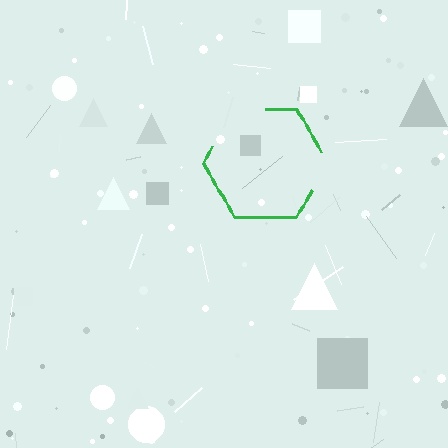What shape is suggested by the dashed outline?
The dashed outline suggests a hexagon.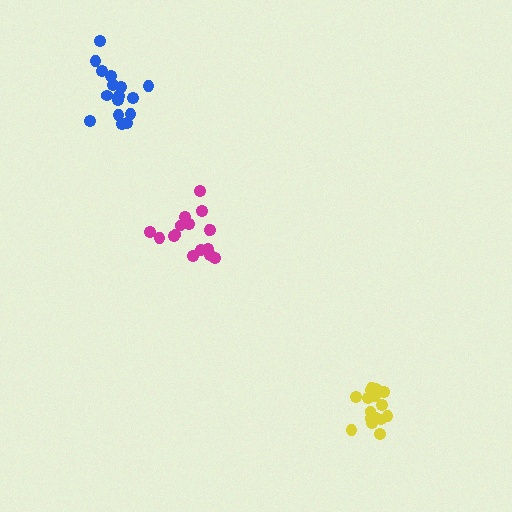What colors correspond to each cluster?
The clusters are colored: magenta, yellow, blue.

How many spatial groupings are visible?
There are 3 spatial groupings.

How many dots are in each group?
Group 1: 16 dots, Group 2: 18 dots, Group 3: 16 dots (50 total).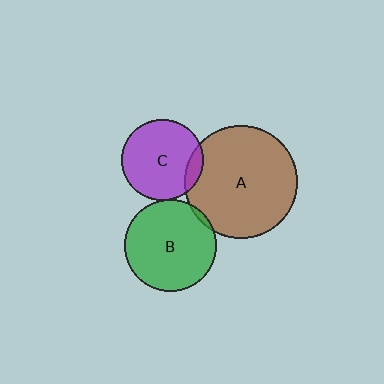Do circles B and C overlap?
Yes.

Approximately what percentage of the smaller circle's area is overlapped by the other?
Approximately 5%.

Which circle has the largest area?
Circle A (brown).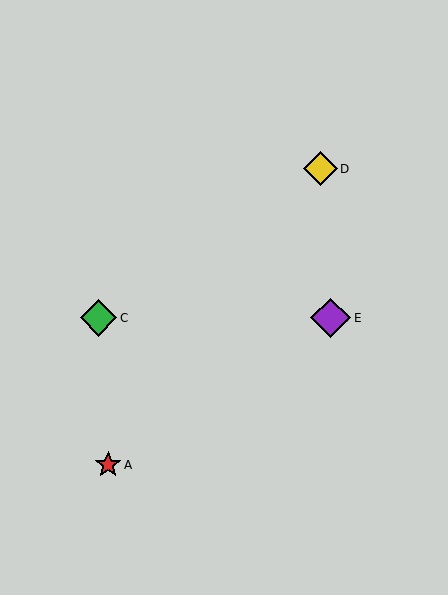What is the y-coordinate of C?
Object C is at y≈318.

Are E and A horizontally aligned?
No, E is at y≈318 and A is at y≈465.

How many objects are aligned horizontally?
3 objects (B, C, E) are aligned horizontally.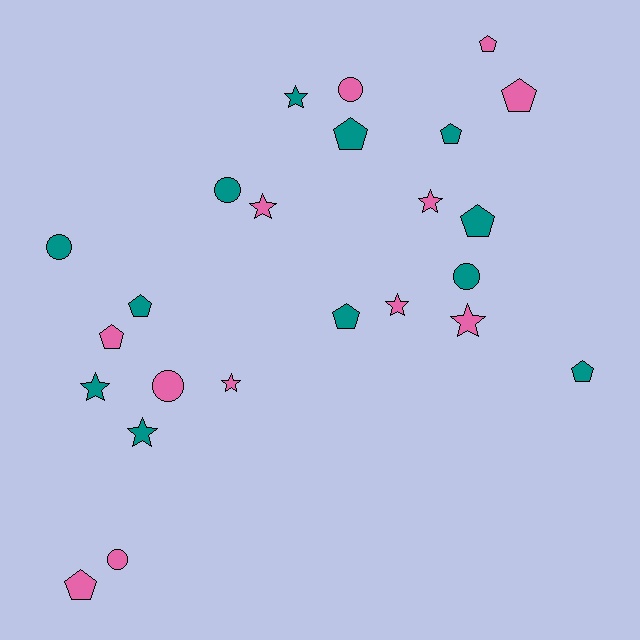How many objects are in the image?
There are 24 objects.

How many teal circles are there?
There are 3 teal circles.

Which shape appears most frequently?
Pentagon, with 10 objects.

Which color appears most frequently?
Teal, with 12 objects.